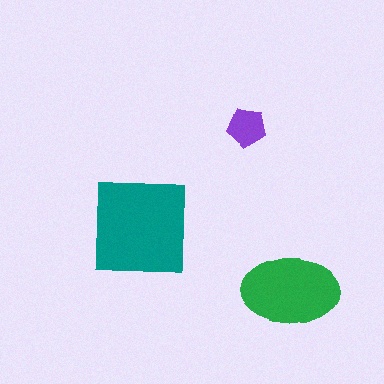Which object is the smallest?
The purple pentagon.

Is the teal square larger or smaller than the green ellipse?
Larger.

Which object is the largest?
The teal square.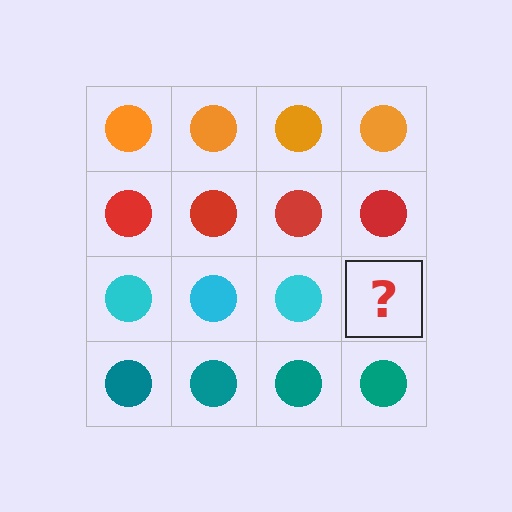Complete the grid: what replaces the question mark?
The question mark should be replaced with a cyan circle.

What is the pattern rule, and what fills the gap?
The rule is that each row has a consistent color. The gap should be filled with a cyan circle.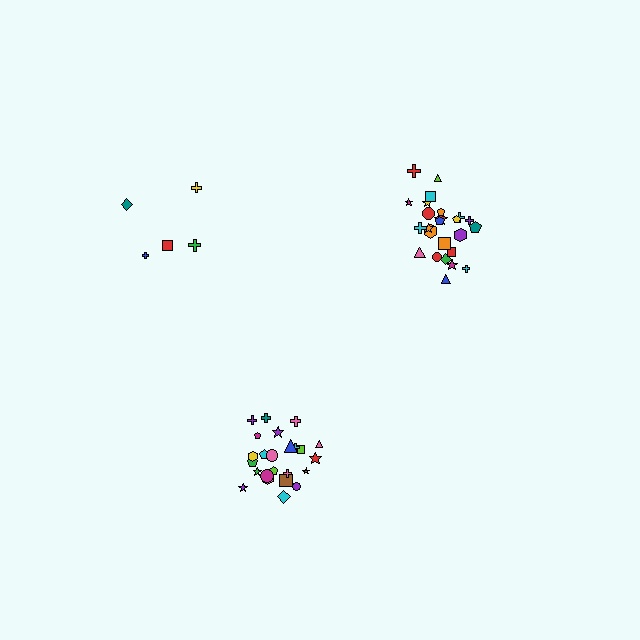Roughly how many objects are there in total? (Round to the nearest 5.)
Roughly 55 objects in total.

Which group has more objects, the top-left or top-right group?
The top-right group.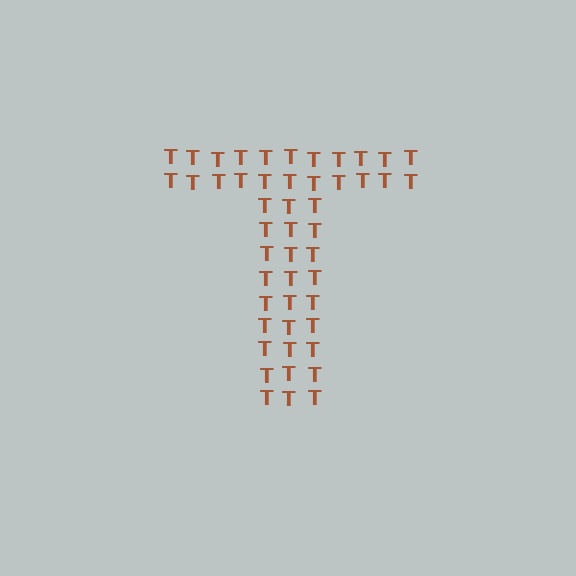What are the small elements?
The small elements are letter T's.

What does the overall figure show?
The overall figure shows the letter T.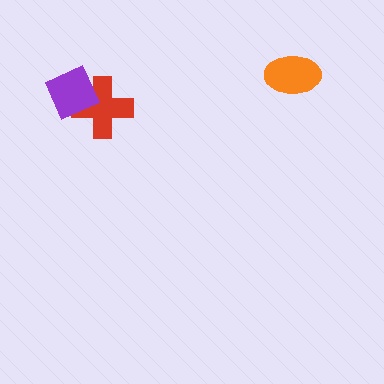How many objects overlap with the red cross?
1 object overlaps with the red cross.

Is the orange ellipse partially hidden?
No, no other shape covers it.